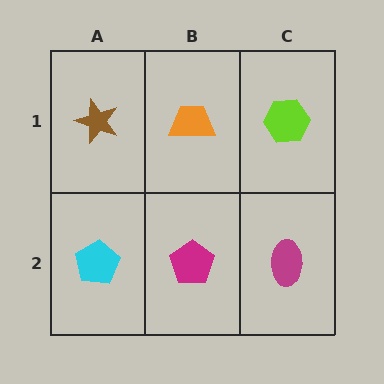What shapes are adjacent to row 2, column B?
An orange trapezoid (row 1, column B), a cyan pentagon (row 2, column A), a magenta ellipse (row 2, column C).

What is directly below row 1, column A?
A cyan pentagon.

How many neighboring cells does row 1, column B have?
3.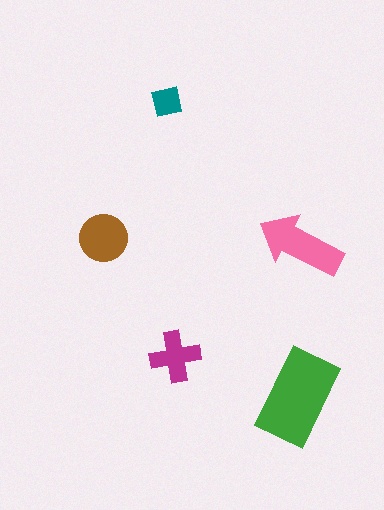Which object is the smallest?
The teal square.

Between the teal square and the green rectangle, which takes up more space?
The green rectangle.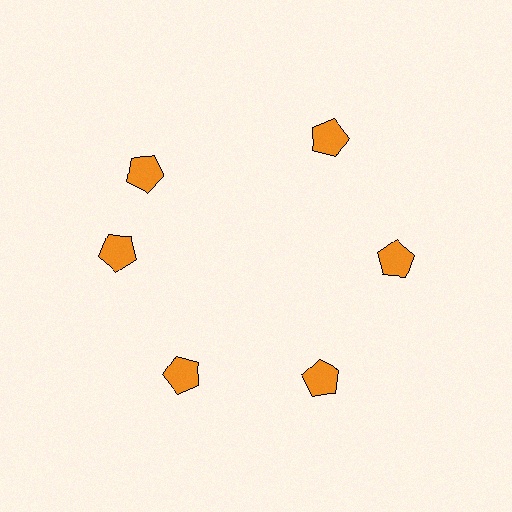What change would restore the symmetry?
The symmetry would be restored by rotating it back into even spacing with its neighbors so that all 6 pentagons sit at equal angles and equal distance from the center.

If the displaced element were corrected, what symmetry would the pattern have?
It would have 6-fold rotational symmetry — the pattern would map onto itself every 60 degrees.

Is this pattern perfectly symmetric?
No. The 6 orange pentagons are arranged in a ring, but one element near the 11 o'clock position is rotated out of alignment along the ring, breaking the 6-fold rotational symmetry.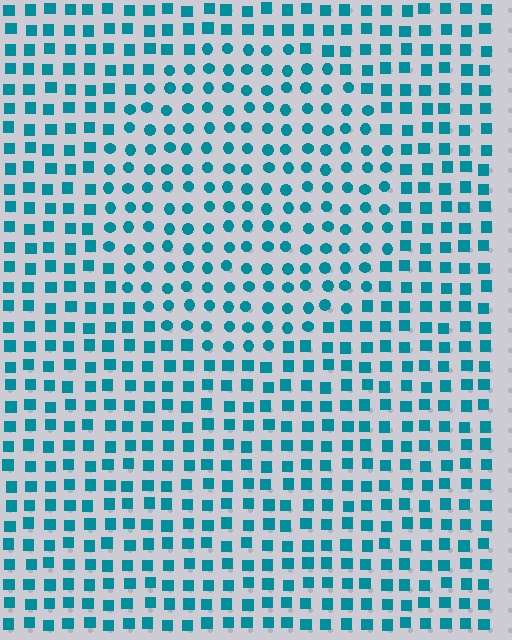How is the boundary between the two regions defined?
The boundary is defined by a change in element shape: circles inside vs. squares outside. All elements share the same color and spacing.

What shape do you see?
I see a circle.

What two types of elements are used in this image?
The image uses circles inside the circle region and squares outside it.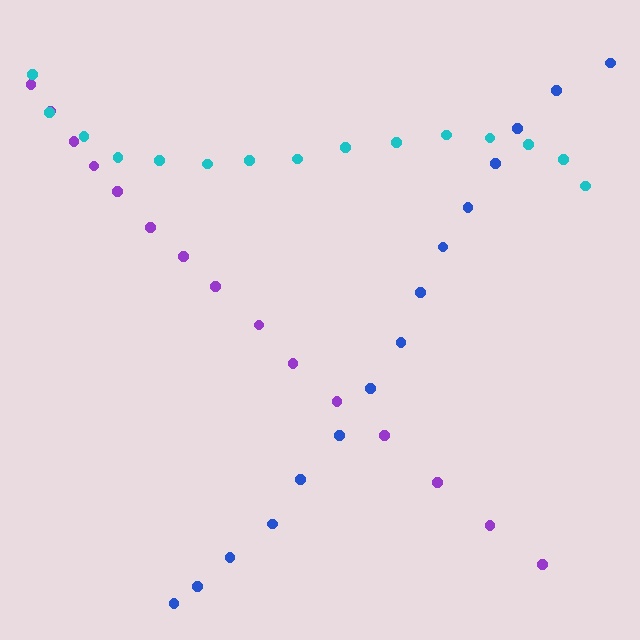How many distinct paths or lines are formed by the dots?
There are 3 distinct paths.